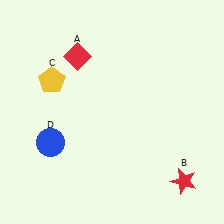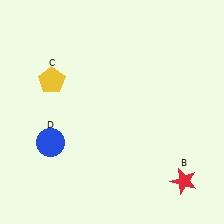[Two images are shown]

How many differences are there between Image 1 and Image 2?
There is 1 difference between the two images.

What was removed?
The red diamond (A) was removed in Image 2.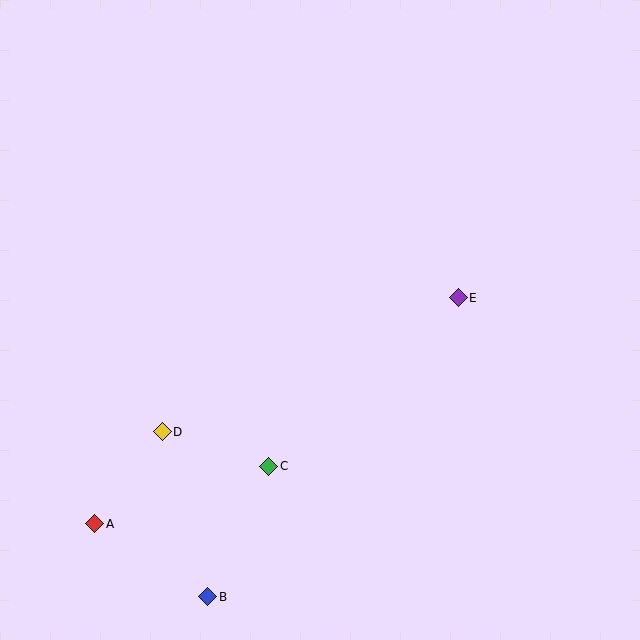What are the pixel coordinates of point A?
Point A is at (95, 524).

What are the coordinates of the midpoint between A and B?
The midpoint between A and B is at (151, 560).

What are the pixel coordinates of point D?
Point D is at (162, 432).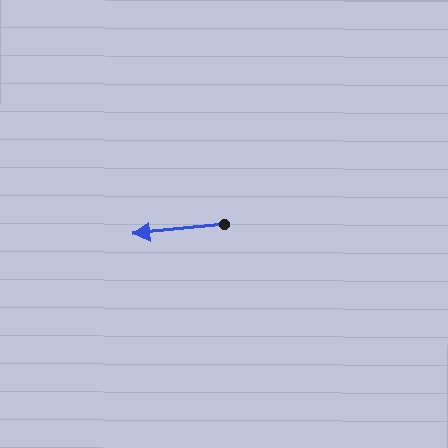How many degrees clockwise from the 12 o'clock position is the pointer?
Approximately 264 degrees.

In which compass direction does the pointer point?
West.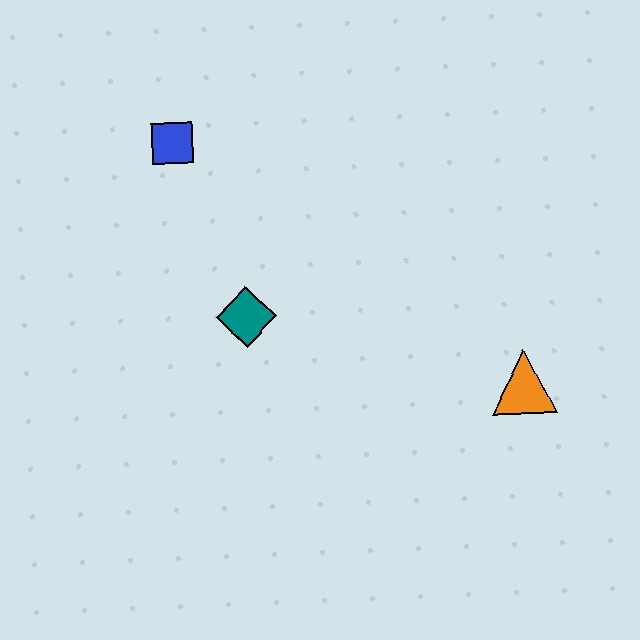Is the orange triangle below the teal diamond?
Yes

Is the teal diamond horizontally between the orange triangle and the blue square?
Yes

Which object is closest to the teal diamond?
The blue square is closest to the teal diamond.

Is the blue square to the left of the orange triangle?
Yes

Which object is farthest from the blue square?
The orange triangle is farthest from the blue square.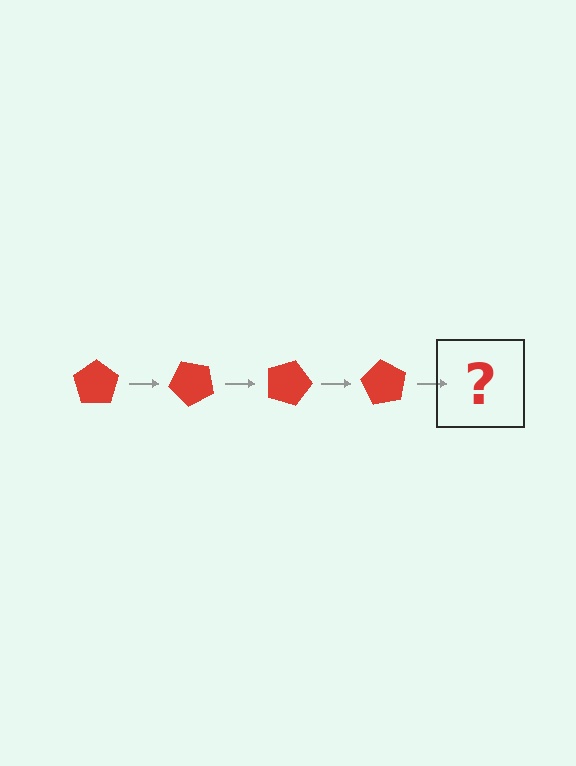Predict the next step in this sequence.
The next step is a red pentagon rotated 180 degrees.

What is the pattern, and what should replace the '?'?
The pattern is that the pentagon rotates 45 degrees each step. The '?' should be a red pentagon rotated 180 degrees.